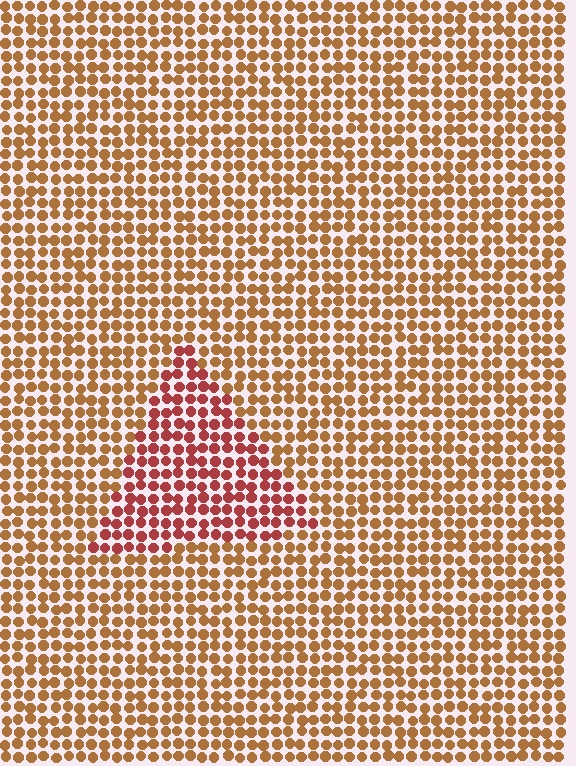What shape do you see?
I see a triangle.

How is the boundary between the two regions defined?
The boundary is defined purely by a slight shift in hue (about 32 degrees). Spacing, size, and orientation are identical on both sides.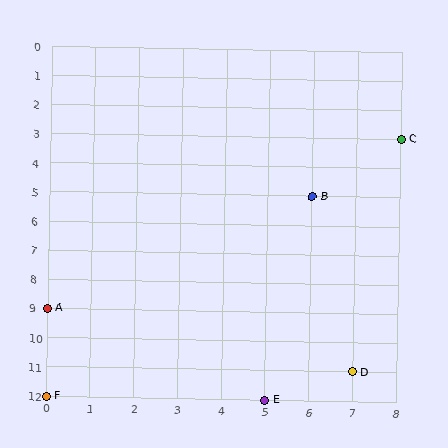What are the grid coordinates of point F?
Point F is at grid coordinates (0, 12).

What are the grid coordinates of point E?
Point E is at grid coordinates (5, 12).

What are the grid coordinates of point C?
Point C is at grid coordinates (8, 3).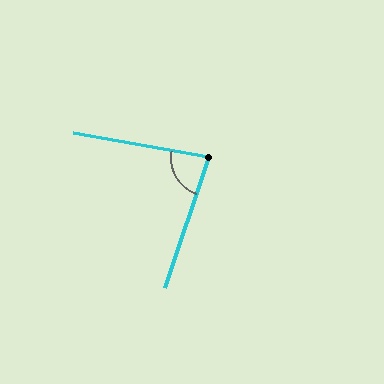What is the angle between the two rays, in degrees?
Approximately 81 degrees.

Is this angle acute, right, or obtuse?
It is acute.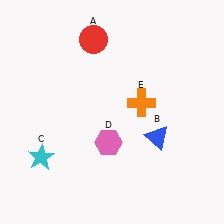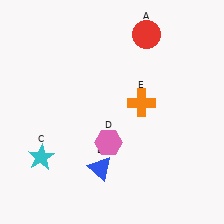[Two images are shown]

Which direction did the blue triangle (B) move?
The blue triangle (B) moved left.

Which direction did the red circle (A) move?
The red circle (A) moved right.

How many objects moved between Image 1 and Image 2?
2 objects moved between the two images.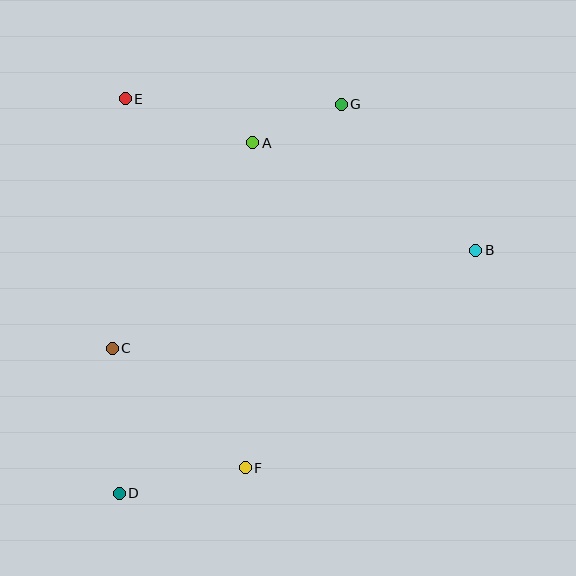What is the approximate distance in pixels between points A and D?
The distance between A and D is approximately 375 pixels.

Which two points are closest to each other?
Points A and G are closest to each other.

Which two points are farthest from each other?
Points D and G are farthest from each other.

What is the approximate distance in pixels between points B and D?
The distance between B and D is approximately 431 pixels.